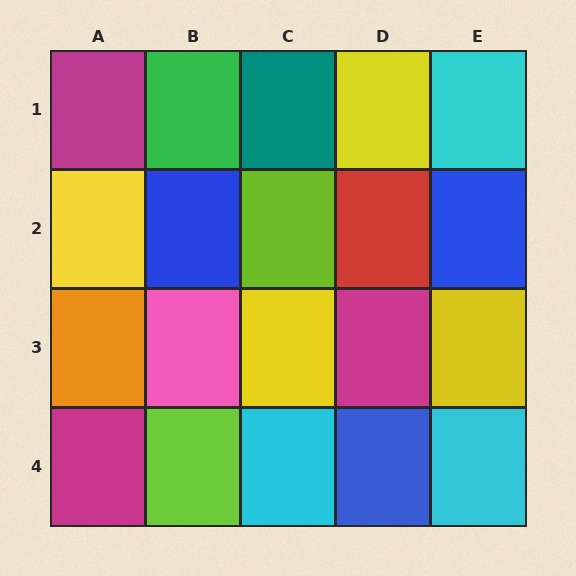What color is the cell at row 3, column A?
Orange.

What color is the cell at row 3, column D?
Magenta.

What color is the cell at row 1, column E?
Cyan.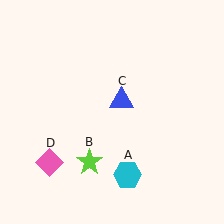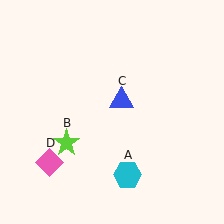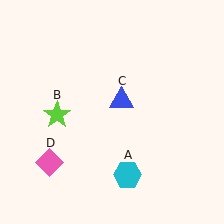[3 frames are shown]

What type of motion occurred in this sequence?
The lime star (object B) rotated clockwise around the center of the scene.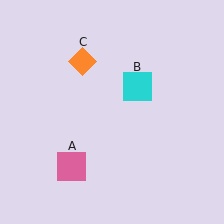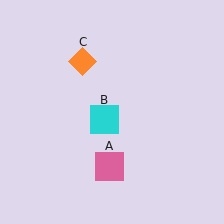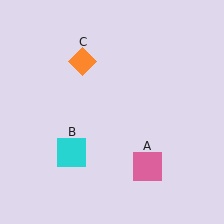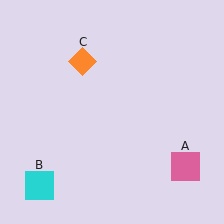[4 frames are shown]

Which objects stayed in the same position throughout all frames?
Orange diamond (object C) remained stationary.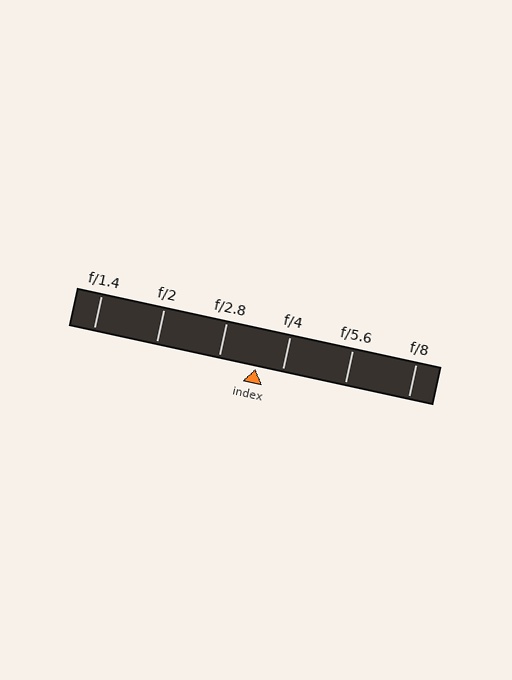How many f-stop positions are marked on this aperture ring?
There are 6 f-stop positions marked.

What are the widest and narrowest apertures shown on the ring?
The widest aperture shown is f/1.4 and the narrowest is f/8.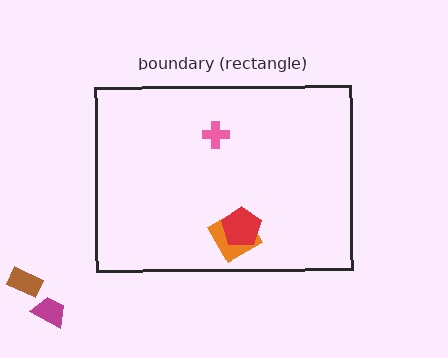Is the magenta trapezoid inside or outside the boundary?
Outside.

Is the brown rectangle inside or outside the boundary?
Outside.